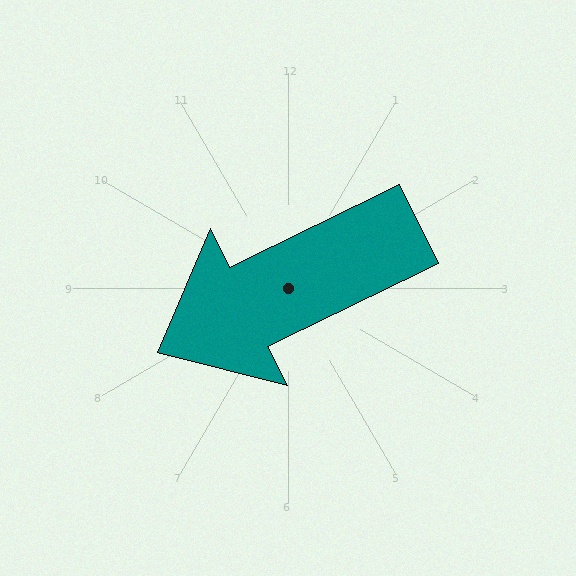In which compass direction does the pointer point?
Southwest.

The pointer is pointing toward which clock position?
Roughly 8 o'clock.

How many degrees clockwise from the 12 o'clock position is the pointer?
Approximately 244 degrees.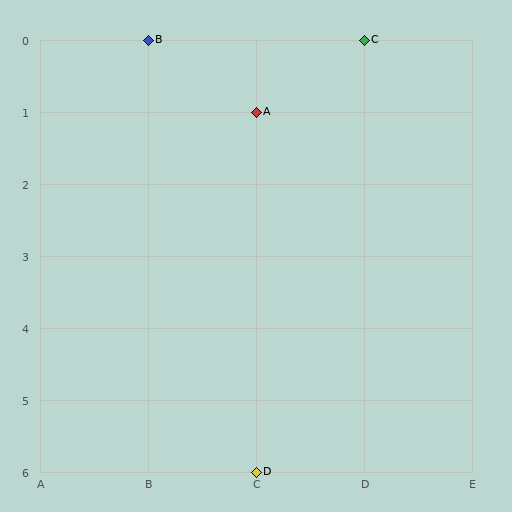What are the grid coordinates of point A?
Point A is at grid coordinates (C, 1).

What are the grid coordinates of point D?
Point D is at grid coordinates (C, 6).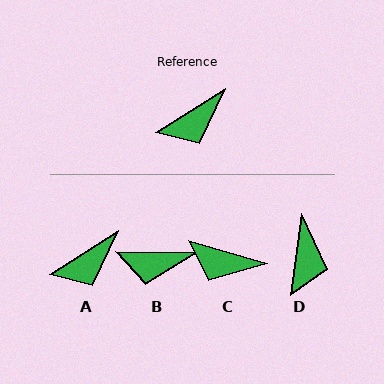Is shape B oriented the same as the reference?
No, it is off by about 33 degrees.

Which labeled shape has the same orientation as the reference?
A.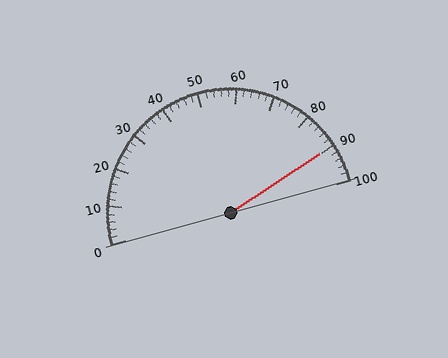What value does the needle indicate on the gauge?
The needle indicates approximately 90.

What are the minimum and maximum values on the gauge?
The gauge ranges from 0 to 100.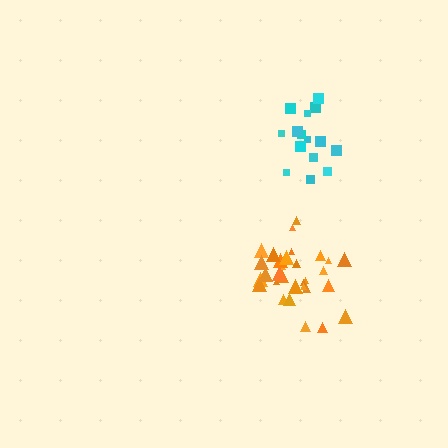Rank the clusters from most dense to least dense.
orange, cyan.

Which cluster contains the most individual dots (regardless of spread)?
Orange (31).